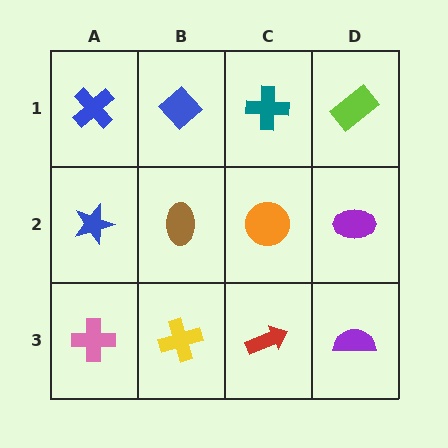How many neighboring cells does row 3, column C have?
3.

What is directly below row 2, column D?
A purple semicircle.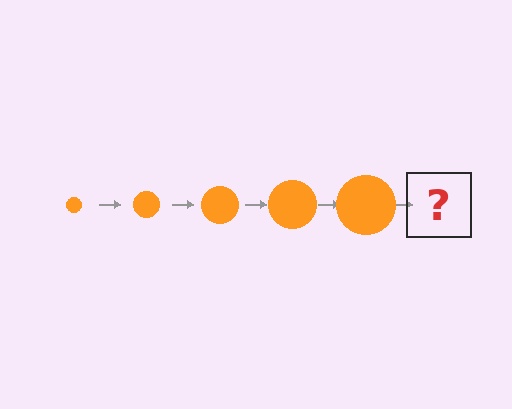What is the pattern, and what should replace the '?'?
The pattern is that the circle gets progressively larger each step. The '?' should be an orange circle, larger than the previous one.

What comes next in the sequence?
The next element should be an orange circle, larger than the previous one.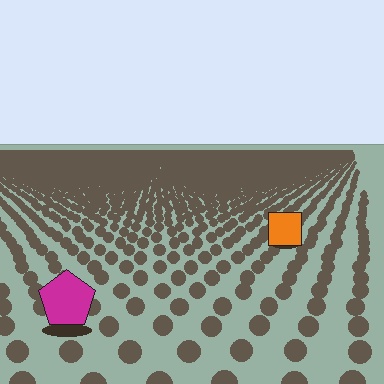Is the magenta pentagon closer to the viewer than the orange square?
Yes. The magenta pentagon is closer — you can tell from the texture gradient: the ground texture is coarser near it.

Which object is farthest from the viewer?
The orange square is farthest from the viewer. It appears smaller and the ground texture around it is denser.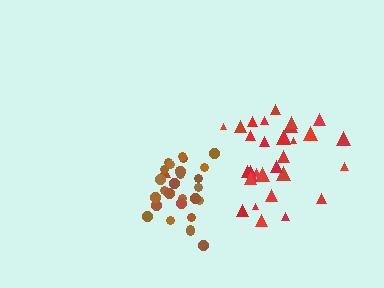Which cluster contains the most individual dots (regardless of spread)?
Red (34).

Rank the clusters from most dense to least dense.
brown, red.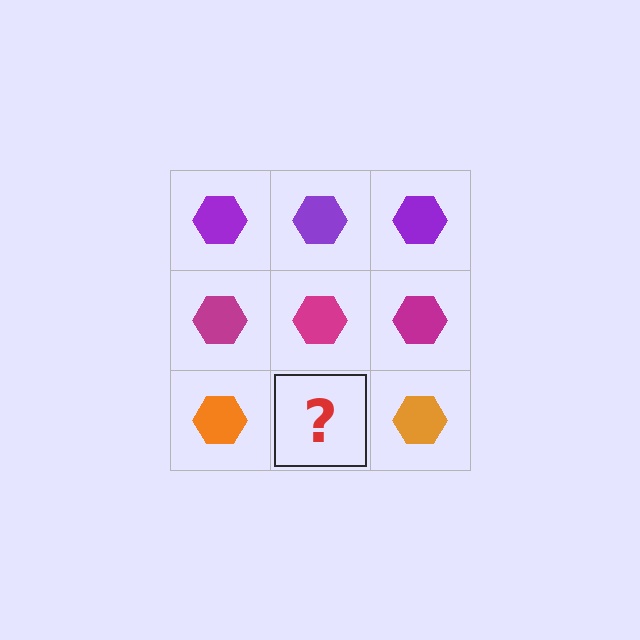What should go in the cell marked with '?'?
The missing cell should contain an orange hexagon.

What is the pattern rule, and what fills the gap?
The rule is that each row has a consistent color. The gap should be filled with an orange hexagon.